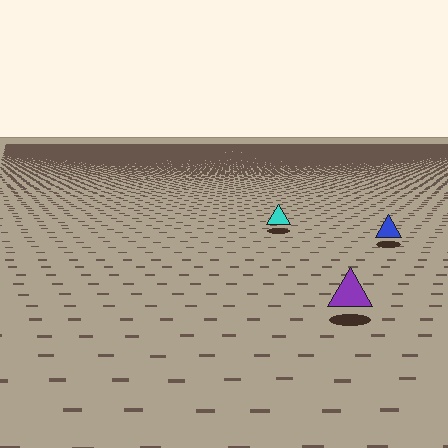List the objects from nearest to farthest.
From nearest to farthest: the purple triangle, the blue triangle, the cyan triangle.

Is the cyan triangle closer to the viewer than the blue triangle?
No. The blue triangle is closer — you can tell from the texture gradient: the ground texture is coarser near it.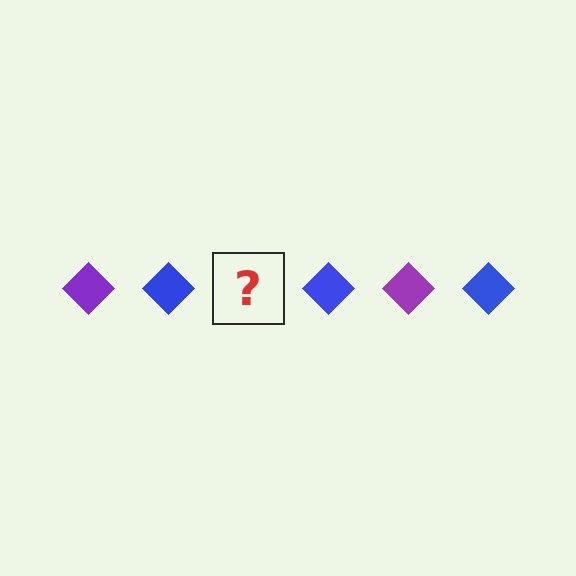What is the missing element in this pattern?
The missing element is a purple diamond.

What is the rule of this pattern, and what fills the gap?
The rule is that the pattern cycles through purple, blue diamonds. The gap should be filled with a purple diamond.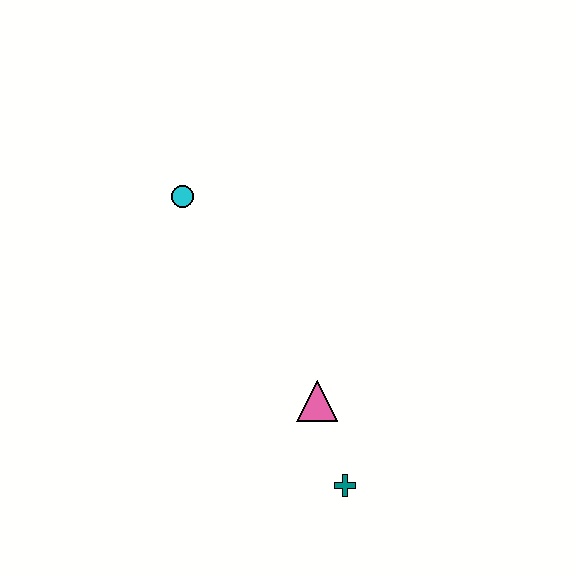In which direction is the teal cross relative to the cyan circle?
The teal cross is below the cyan circle.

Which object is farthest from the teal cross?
The cyan circle is farthest from the teal cross.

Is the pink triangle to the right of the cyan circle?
Yes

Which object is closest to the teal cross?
The pink triangle is closest to the teal cross.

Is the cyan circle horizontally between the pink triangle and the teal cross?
No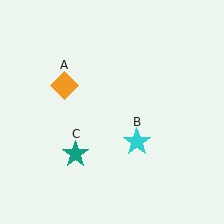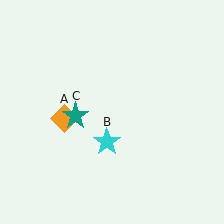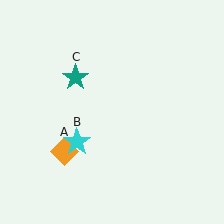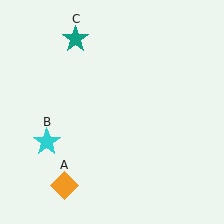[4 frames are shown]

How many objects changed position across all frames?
3 objects changed position: orange diamond (object A), cyan star (object B), teal star (object C).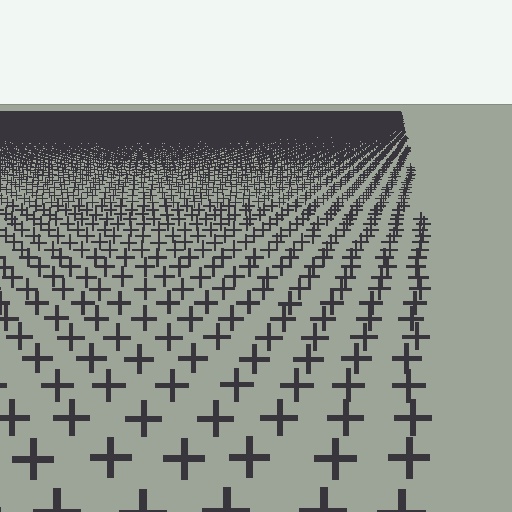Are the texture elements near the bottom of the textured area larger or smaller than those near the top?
Larger. Near the bottom, elements are closer to the viewer and appear at a bigger on-screen size.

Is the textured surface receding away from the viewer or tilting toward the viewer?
The surface is receding away from the viewer. Texture elements get smaller and denser toward the top.